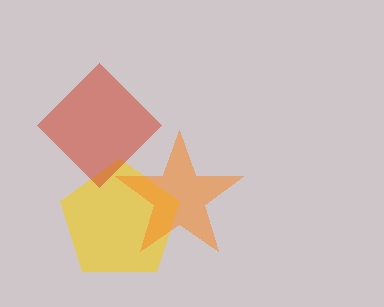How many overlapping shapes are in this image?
There are 3 overlapping shapes in the image.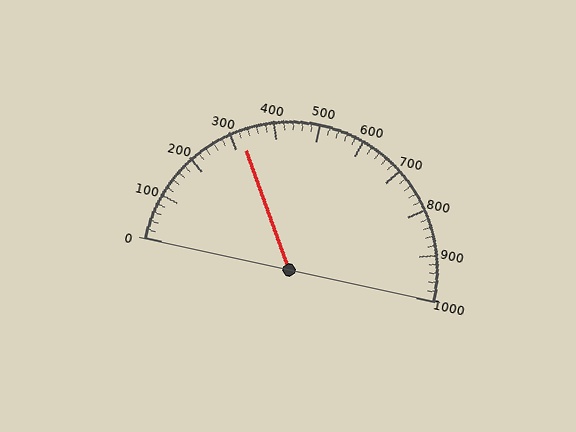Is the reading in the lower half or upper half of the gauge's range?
The reading is in the lower half of the range (0 to 1000).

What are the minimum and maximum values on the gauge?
The gauge ranges from 0 to 1000.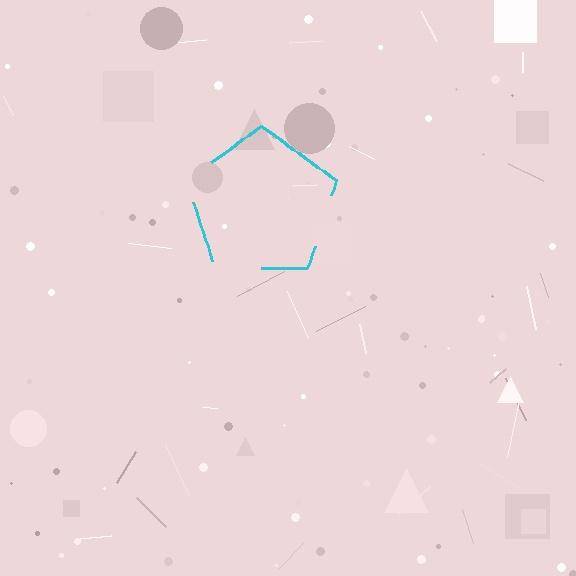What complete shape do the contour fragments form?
The contour fragments form a pentagon.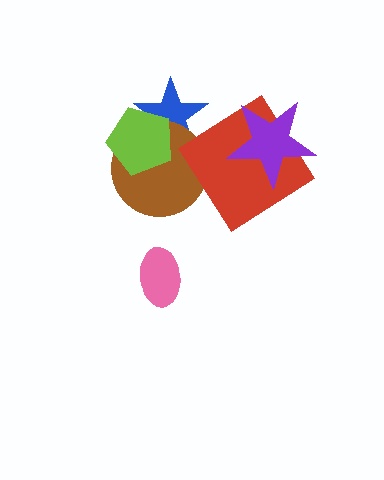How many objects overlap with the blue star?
2 objects overlap with the blue star.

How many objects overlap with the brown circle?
3 objects overlap with the brown circle.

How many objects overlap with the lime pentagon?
2 objects overlap with the lime pentagon.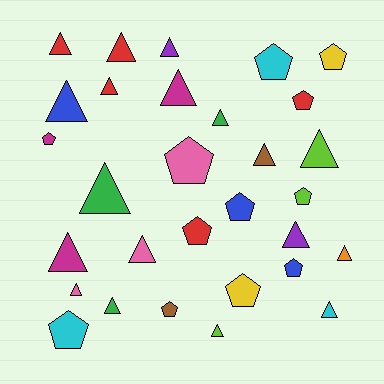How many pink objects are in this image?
There are 3 pink objects.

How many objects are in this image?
There are 30 objects.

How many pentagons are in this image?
There are 12 pentagons.